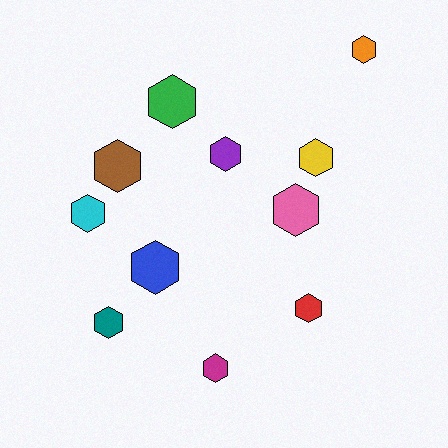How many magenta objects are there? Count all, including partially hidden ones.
There is 1 magenta object.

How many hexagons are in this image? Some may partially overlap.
There are 11 hexagons.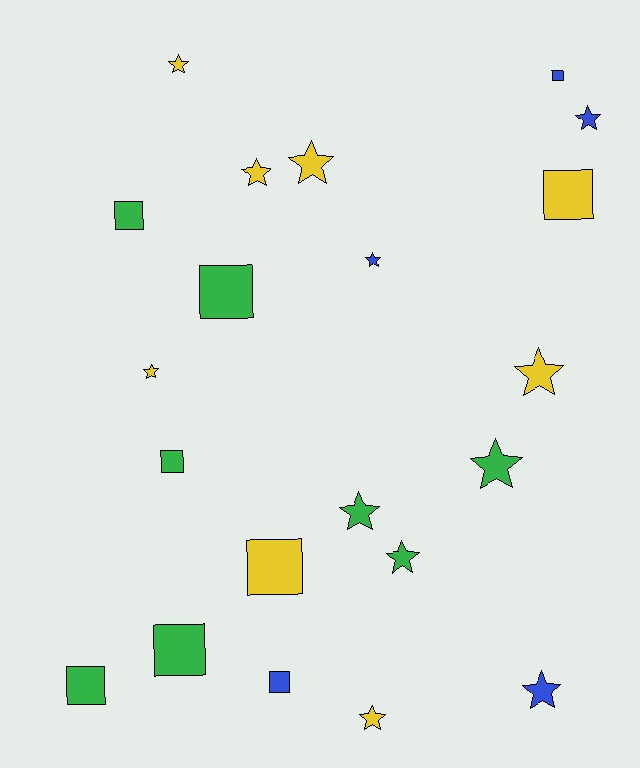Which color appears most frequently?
Yellow, with 8 objects.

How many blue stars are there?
There are 3 blue stars.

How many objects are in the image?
There are 21 objects.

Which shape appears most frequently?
Star, with 12 objects.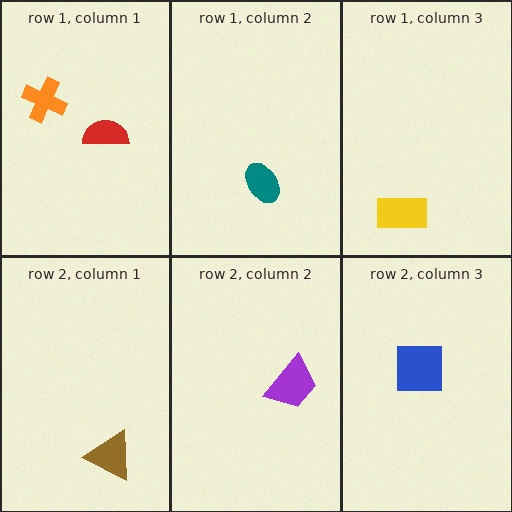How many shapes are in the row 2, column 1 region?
1.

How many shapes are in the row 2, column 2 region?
1.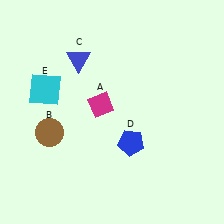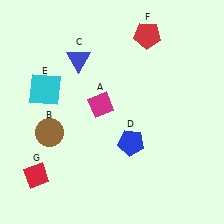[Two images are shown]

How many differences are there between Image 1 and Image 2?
There are 2 differences between the two images.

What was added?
A red pentagon (F), a red diamond (G) were added in Image 2.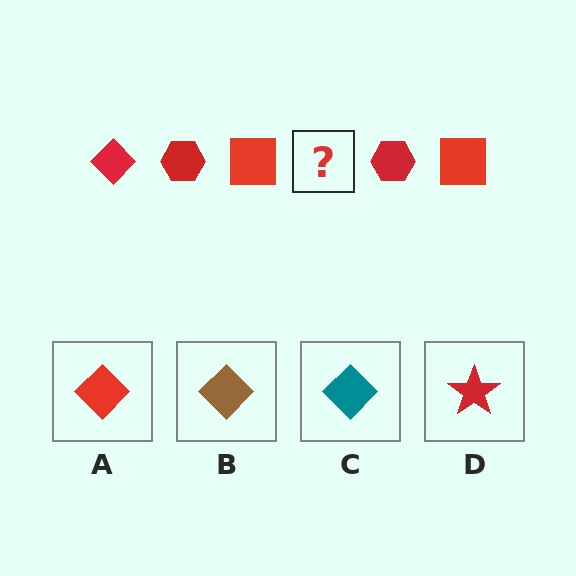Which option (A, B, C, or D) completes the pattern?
A.